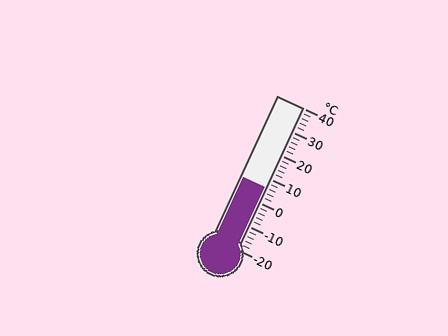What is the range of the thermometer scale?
The thermometer scale ranges from -20°C to 40°C.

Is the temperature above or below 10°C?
The temperature is below 10°C.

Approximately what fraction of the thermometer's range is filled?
The thermometer is filled to approximately 45% of its range.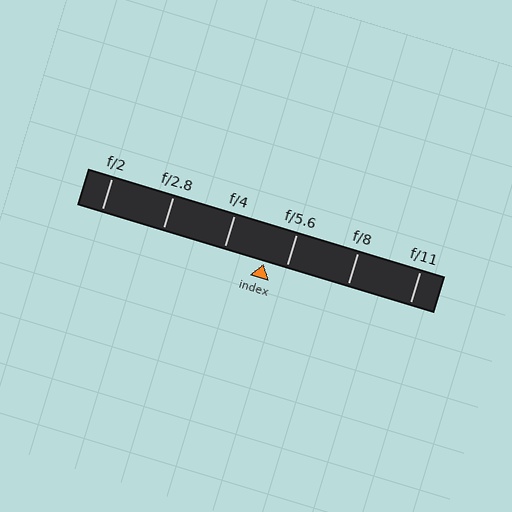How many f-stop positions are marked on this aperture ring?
There are 6 f-stop positions marked.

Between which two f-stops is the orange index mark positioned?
The index mark is between f/4 and f/5.6.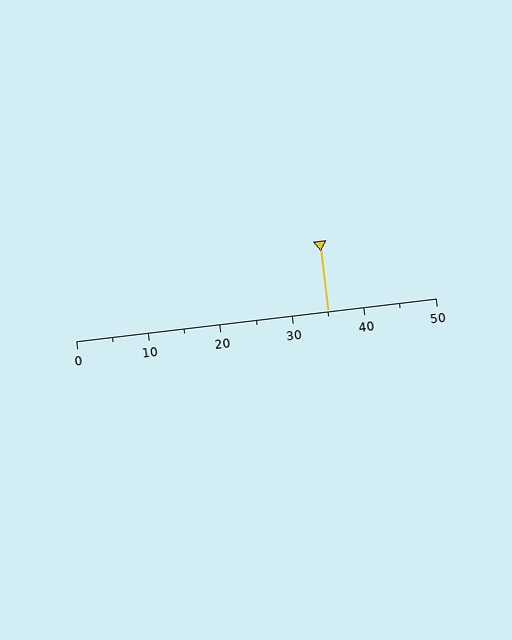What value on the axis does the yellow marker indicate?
The marker indicates approximately 35.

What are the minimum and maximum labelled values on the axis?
The axis runs from 0 to 50.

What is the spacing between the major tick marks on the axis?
The major ticks are spaced 10 apart.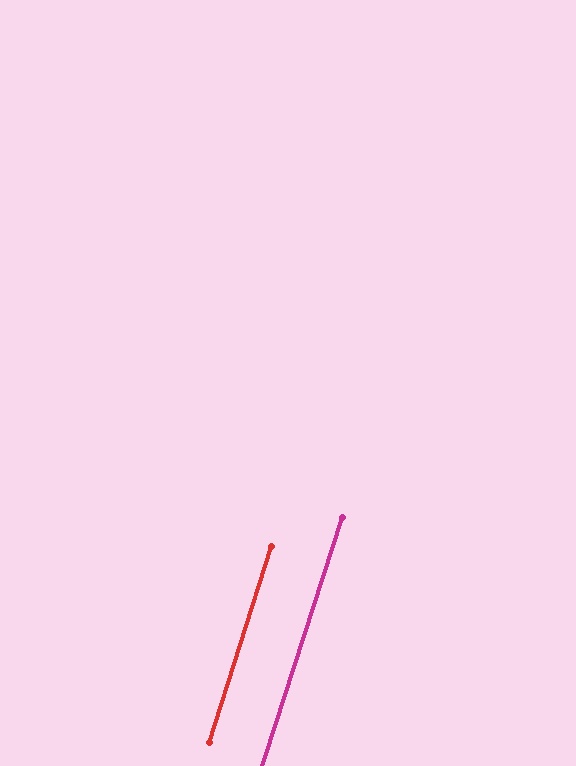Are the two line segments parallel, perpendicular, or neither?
Parallel — their directions differ by only 0.2°.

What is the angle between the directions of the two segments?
Approximately 0 degrees.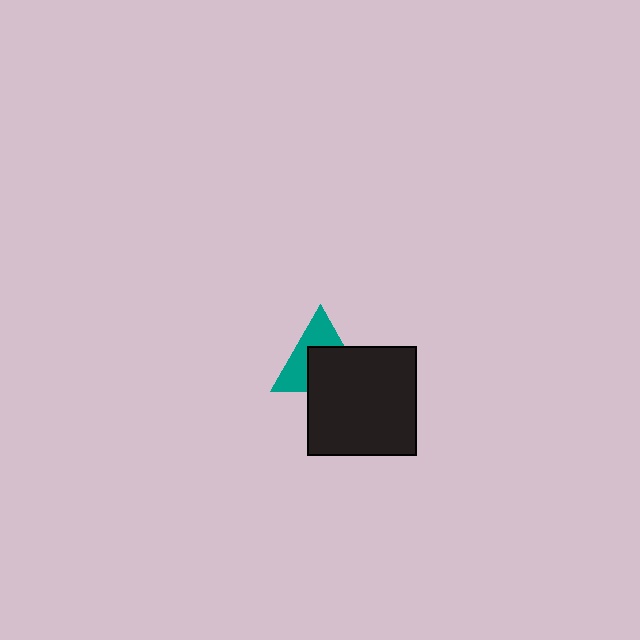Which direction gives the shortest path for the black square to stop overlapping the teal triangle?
Moving down gives the shortest separation.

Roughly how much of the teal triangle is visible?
About half of it is visible (roughly 48%).